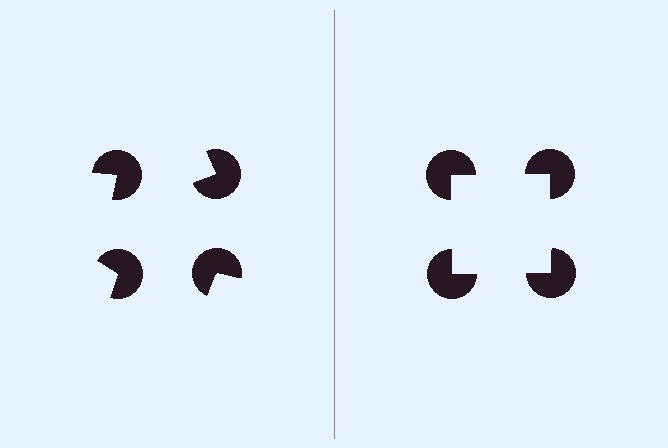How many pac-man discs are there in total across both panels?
8 — 4 on each side.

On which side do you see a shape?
An illusory square appears on the right side. On the left side the wedge cuts are rotated, so no coherent shape forms.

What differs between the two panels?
The pac-man discs are positioned identically on both sides; only the wedge orientations differ. On the right they align to a square; on the left they are misaligned.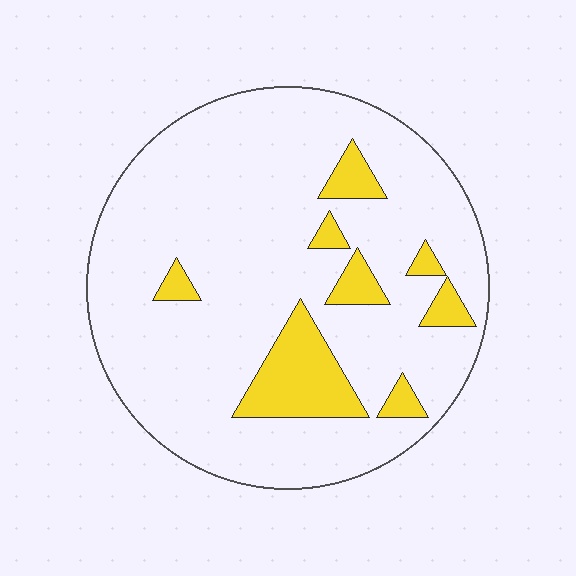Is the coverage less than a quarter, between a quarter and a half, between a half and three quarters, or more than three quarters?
Less than a quarter.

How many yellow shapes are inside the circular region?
8.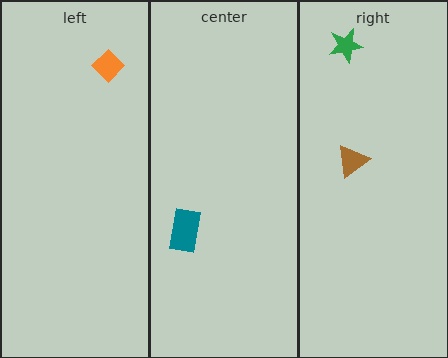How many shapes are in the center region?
1.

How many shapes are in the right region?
2.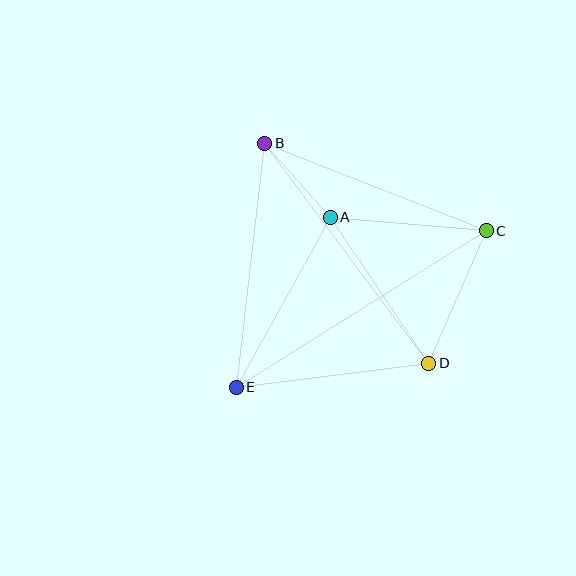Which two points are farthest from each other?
Points C and E are farthest from each other.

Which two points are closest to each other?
Points A and B are closest to each other.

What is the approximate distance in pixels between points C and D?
The distance between C and D is approximately 144 pixels.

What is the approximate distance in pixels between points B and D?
The distance between B and D is approximately 274 pixels.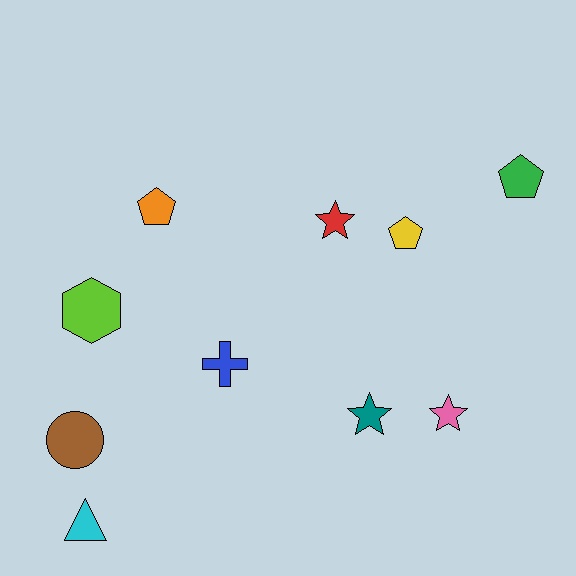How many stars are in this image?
There are 3 stars.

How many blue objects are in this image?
There is 1 blue object.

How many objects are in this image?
There are 10 objects.